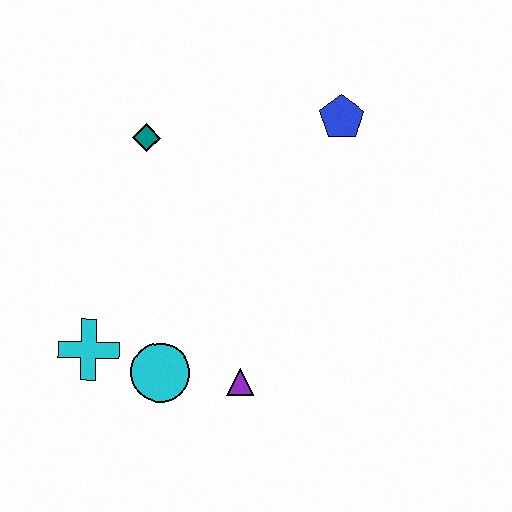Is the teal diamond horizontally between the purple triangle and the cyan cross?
Yes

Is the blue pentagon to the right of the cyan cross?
Yes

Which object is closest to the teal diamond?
The blue pentagon is closest to the teal diamond.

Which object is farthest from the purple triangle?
The blue pentagon is farthest from the purple triangle.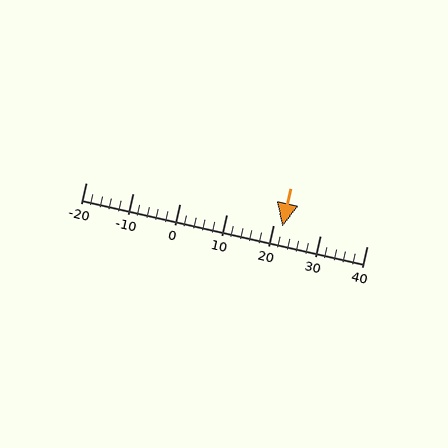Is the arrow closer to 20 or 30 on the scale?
The arrow is closer to 20.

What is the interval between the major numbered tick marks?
The major tick marks are spaced 10 units apart.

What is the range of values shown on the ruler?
The ruler shows values from -20 to 40.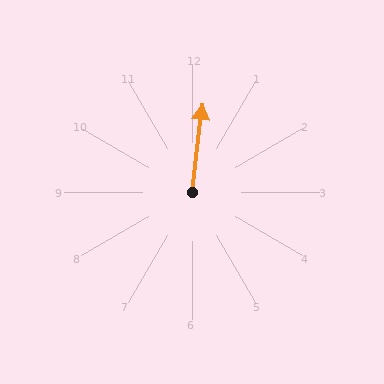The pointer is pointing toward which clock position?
Roughly 12 o'clock.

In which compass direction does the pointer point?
North.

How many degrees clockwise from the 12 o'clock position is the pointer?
Approximately 7 degrees.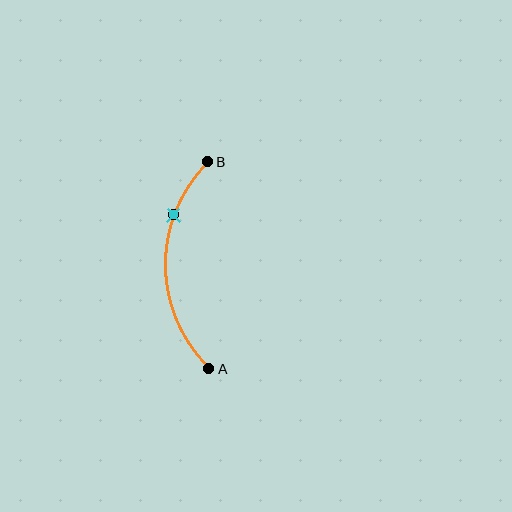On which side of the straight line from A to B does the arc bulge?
The arc bulges to the left of the straight line connecting A and B.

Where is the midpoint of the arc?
The arc midpoint is the point on the curve farthest from the straight line joining A and B. It sits to the left of that line.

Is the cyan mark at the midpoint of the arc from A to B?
No. The cyan mark lies on the arc but is closer to endpoint B. The arc midpoint would be at the point on the curve equidistant along the arc from both A and B.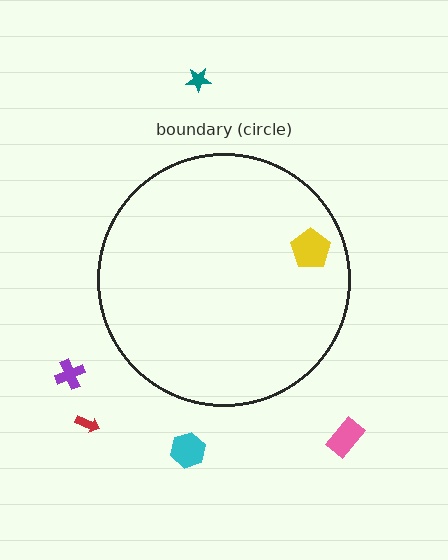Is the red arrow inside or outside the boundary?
Outside.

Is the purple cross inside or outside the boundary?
Outside.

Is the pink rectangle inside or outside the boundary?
Outside.